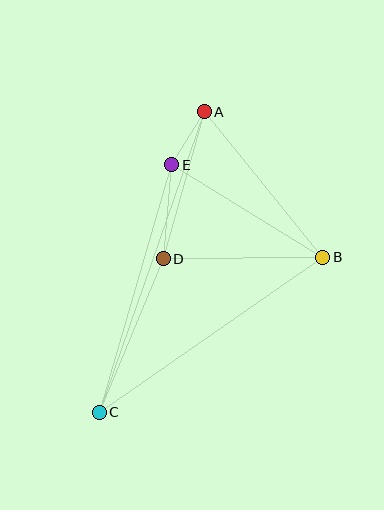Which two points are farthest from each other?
Points A and C are farthest from each other.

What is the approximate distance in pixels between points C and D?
The distance between C and D is approximately 166 pixels.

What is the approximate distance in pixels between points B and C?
The distance between B and C is approximately 272 pixels.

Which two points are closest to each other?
Points A and E are closest to each other.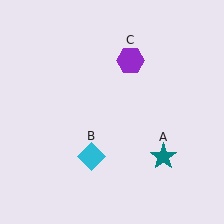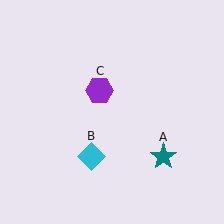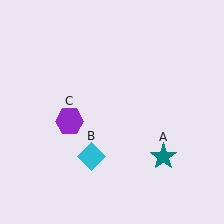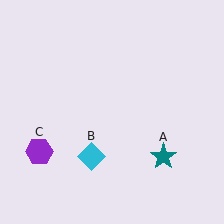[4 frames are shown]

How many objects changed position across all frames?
1 object changed position: purple hexagon (object C).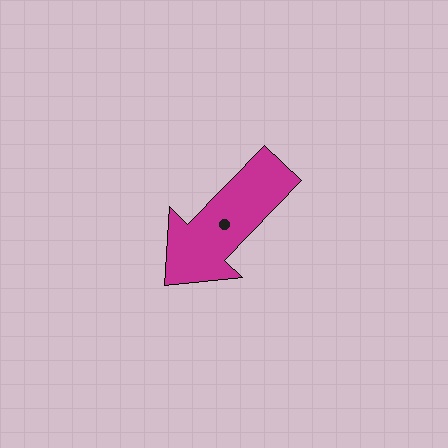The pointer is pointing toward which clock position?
Roughly 7 o'clock.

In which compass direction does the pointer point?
Southwest.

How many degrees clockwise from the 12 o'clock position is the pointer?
Approximately 224 degrees.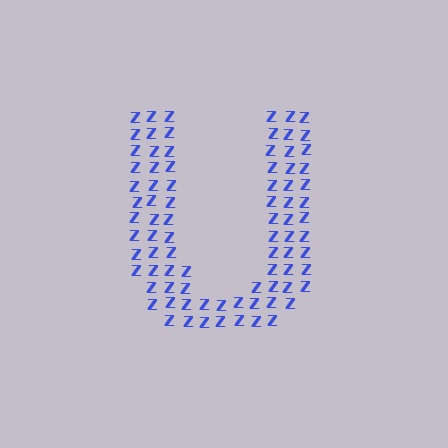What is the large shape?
The large shape is the letter U.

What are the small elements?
The small elements are letter Z's.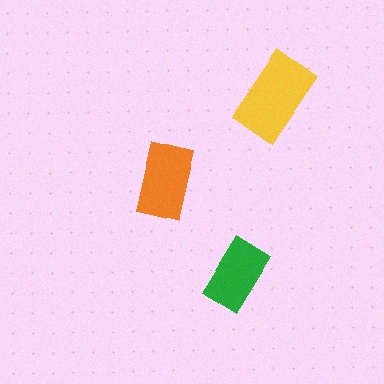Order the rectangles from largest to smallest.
the yellow one, the orange one, the green one.